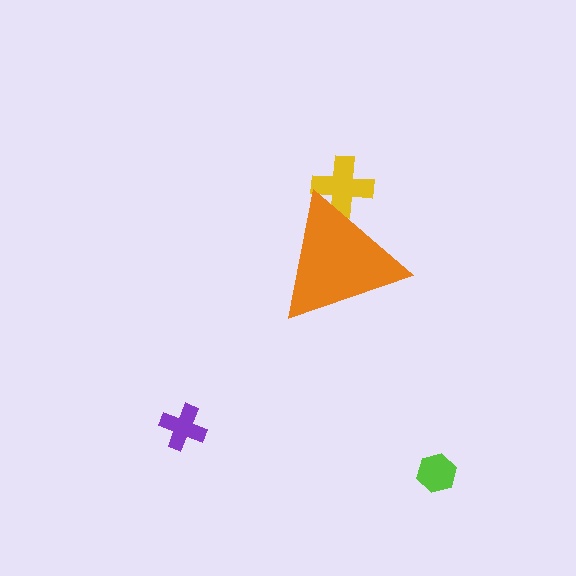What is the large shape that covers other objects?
An orange triangle.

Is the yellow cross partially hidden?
Yes, the yellow cross is partially hidden behind the orange triangle.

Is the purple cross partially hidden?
No, the purple cross is fully visible.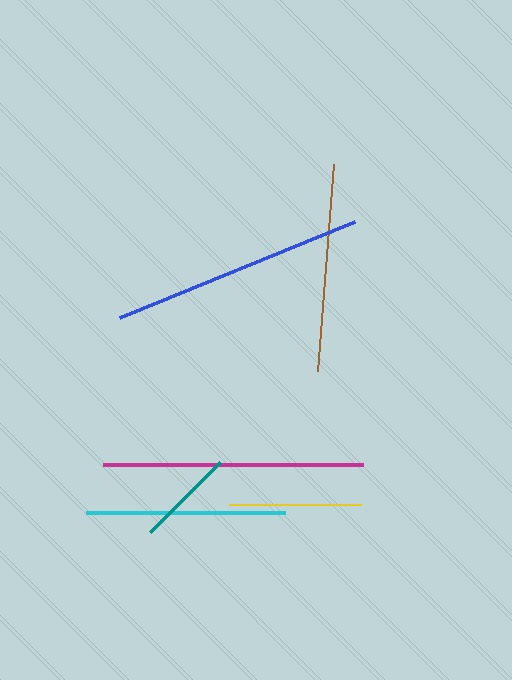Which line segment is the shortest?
The teal line is the shortest at approximately 99 pixels.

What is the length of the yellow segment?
The yellow segment is approximately 132 pixels long.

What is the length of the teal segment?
The teal segment is approximately 99 pixels long.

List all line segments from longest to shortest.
From longest to shortest: magenta, blue, brown, cyan, yellow, teal.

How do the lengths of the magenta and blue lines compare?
The magenta and blue lines are approximately the same length.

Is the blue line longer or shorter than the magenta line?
The magenta line is longer than the blue line.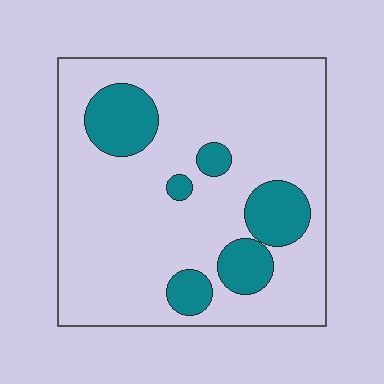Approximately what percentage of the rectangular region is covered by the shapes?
Approximately 20%.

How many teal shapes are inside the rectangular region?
6.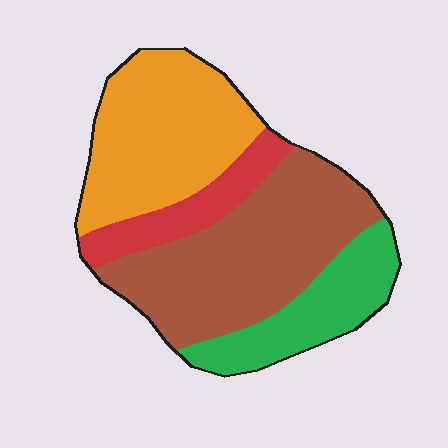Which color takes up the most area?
Brown, at roughly 40%.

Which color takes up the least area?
Red, at roughly 10%.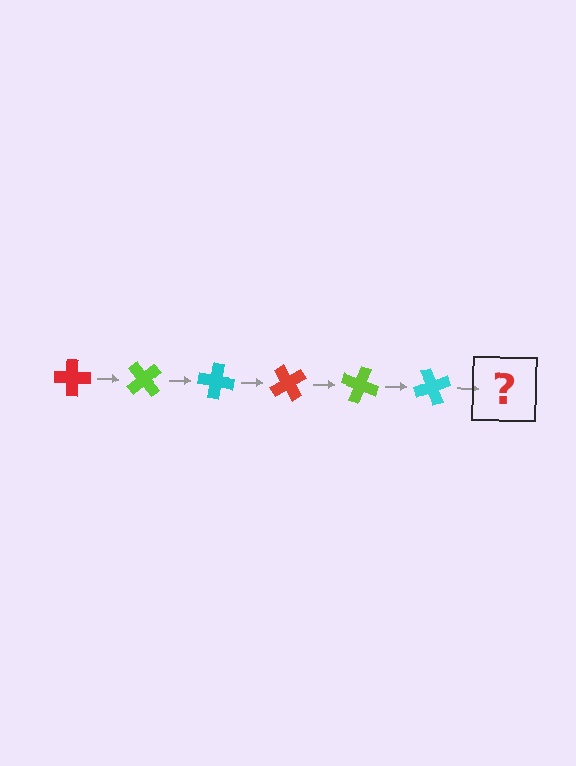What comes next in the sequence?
The next element should be a red cross, rotated 300 degrees from the start.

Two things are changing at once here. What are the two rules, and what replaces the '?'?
The two rules are that it rotates 50 degrees each step and the color cycles through red, lime, and cyan. The '?' should be a red cross, rotated 300 degrees from the start.